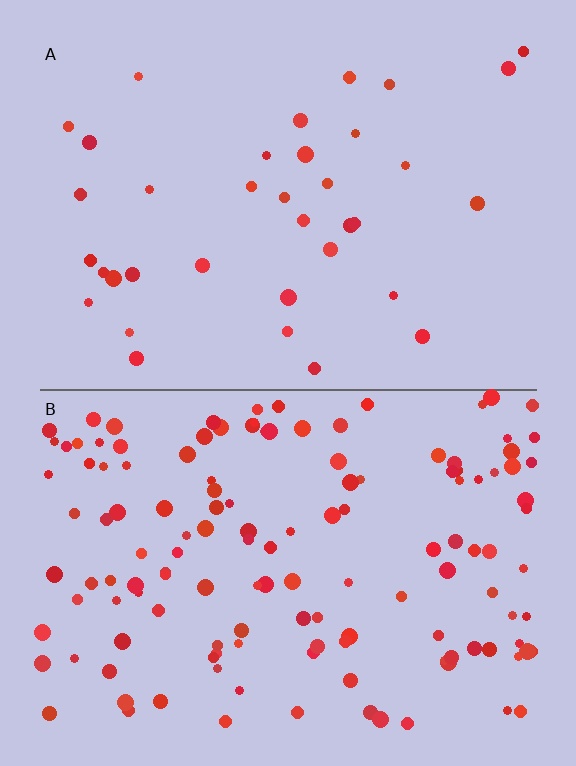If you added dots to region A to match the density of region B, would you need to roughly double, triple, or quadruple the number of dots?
Approximately quadruple.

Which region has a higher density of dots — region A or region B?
B (the bottom).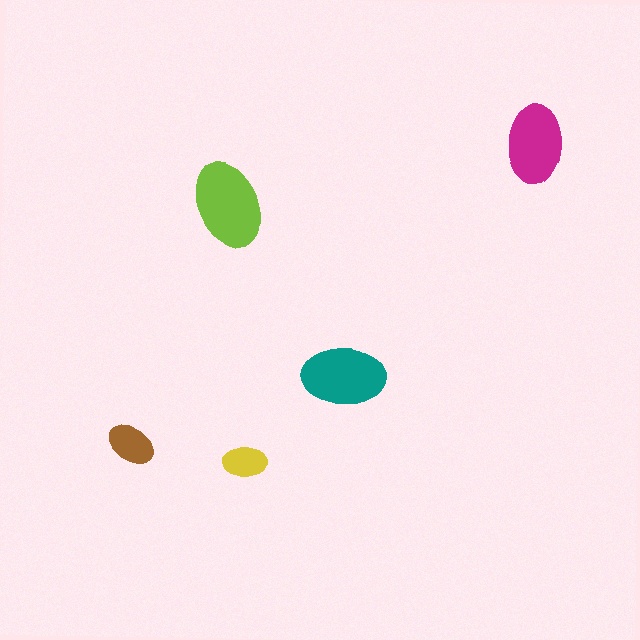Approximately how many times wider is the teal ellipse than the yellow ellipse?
About 2 times wider.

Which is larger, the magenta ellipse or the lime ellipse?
The lime one.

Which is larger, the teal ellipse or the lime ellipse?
The lime one.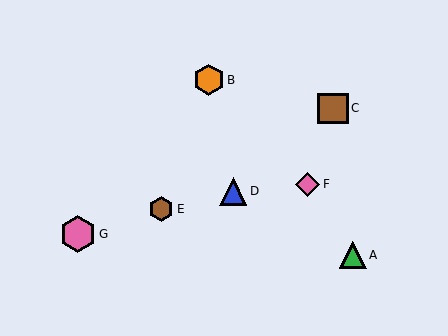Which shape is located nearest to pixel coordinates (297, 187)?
The pink diamond (labeled F) at (308, 184) is nearest to that location.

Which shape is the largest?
The pink hexagon (labeled G) is the largest.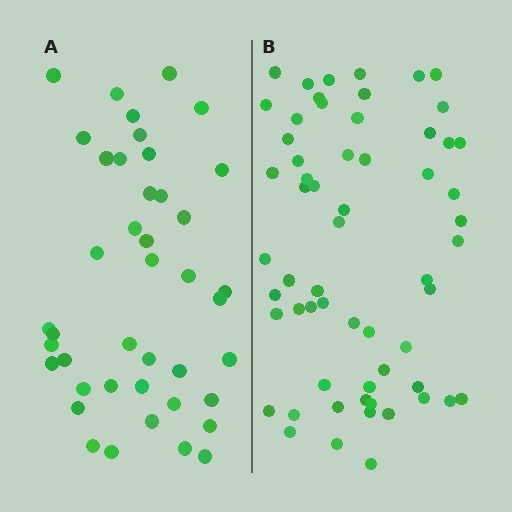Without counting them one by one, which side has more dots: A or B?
Region B (the right region) has more dots.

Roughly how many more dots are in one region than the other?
Region B has approximately 20 more dots than region A.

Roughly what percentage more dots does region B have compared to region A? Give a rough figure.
About 45% more.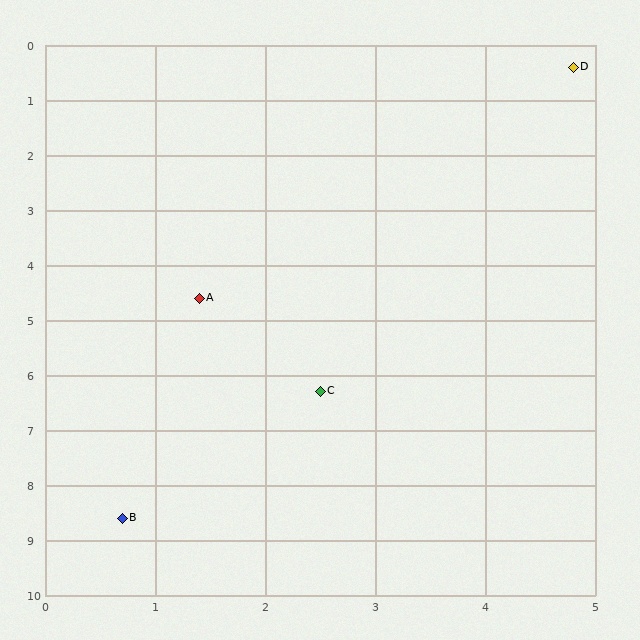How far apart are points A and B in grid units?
Points A and B are about 4.1 grid units apart.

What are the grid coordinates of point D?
Point D is at approximately (4.8, 0.4).